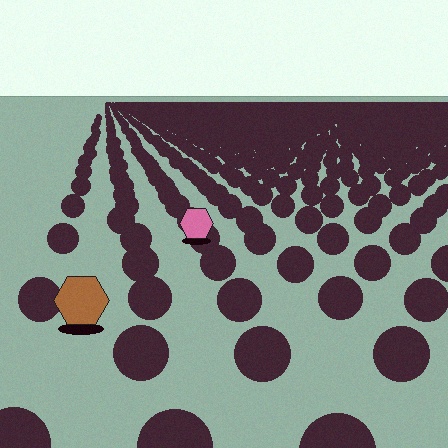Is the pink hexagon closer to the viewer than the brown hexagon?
No. The brown hexagon is closer — you can tell from the texture gradient: the ground texture is coarser near it.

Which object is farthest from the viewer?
The pink hexagon is farthest from the viewer. It appears smaller and the ground texture around it is denser.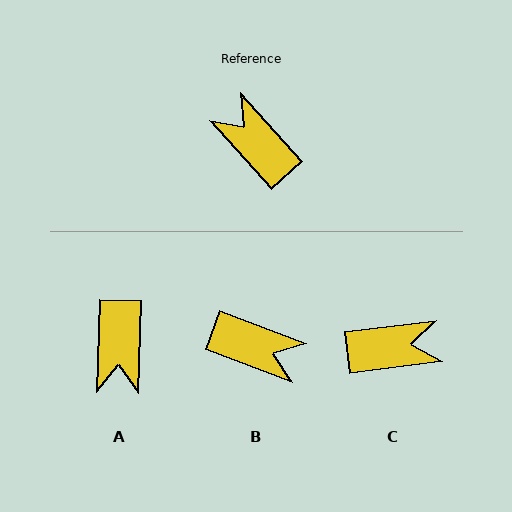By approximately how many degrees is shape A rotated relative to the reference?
Approximately 136 degrees counter-clockwise.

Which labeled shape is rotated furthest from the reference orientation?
B, about 153 degrees away.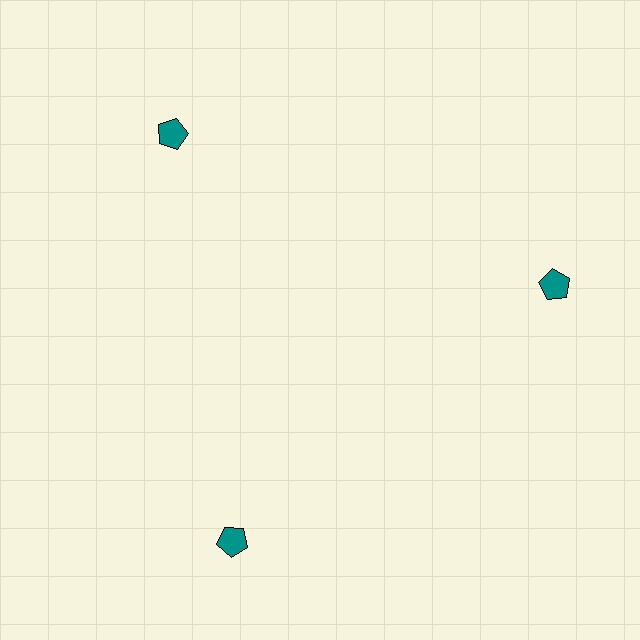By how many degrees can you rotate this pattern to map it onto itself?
The pattern maps onto itself every 120 degrees of rotation.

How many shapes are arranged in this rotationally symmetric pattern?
There are 3 shapes, arranged in 3 groups of 1.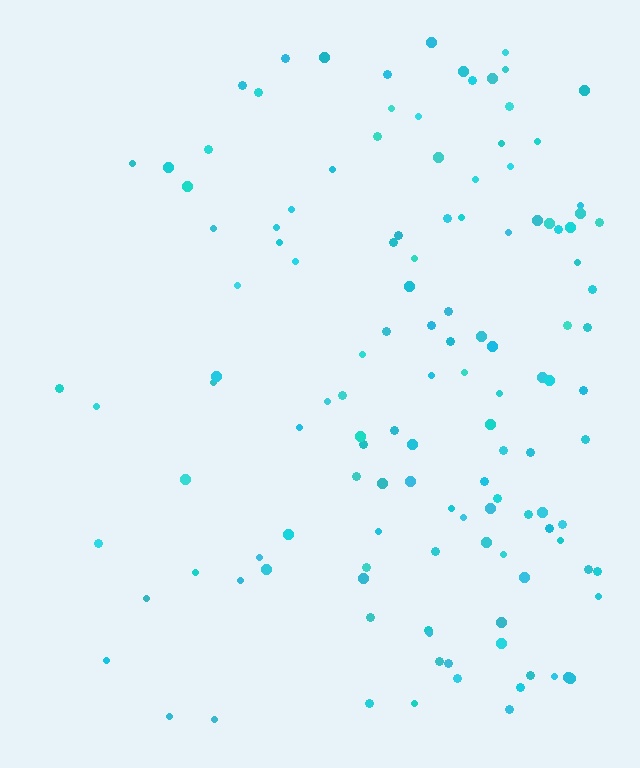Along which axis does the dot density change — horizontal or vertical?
Horizontal.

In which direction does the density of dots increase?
From left to right, with the right side densest.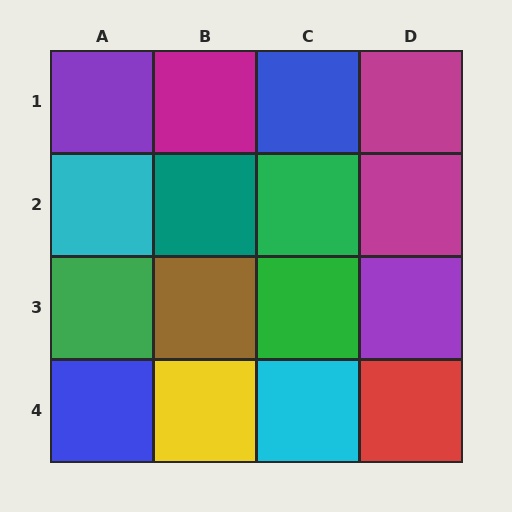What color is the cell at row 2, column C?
Green.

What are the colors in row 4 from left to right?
Blue, yellow, cyan, red.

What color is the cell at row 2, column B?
Teal.